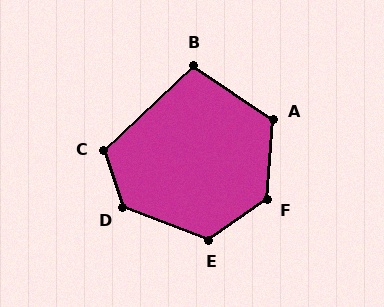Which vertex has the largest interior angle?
F, at approximately 129 degrees.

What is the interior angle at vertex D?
Approximately 129 degrees (obtuse).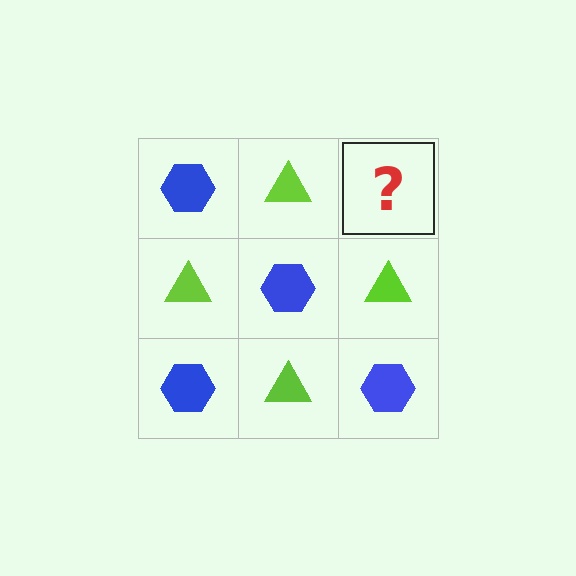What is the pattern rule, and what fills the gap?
The rule is that it alternates blue hexagon and lime triangle in a checkerboard pattern. The gap should be filled with a blue hexagon.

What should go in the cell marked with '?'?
The missing cell should contain a blue hexagon.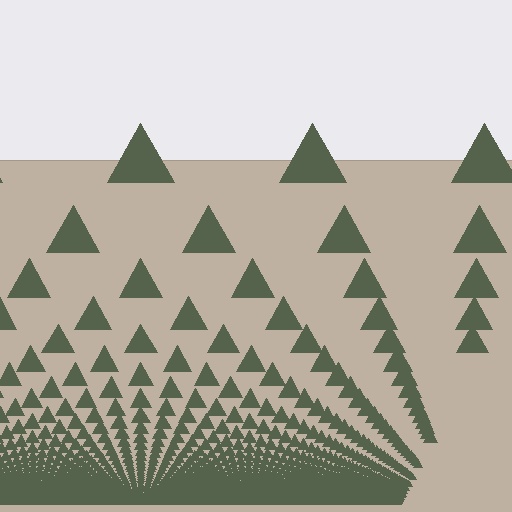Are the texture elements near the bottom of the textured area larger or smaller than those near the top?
Smaller. The gradient is inverted — elements near the bottom are smaller and denser.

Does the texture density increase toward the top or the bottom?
Density increases toward the bottom.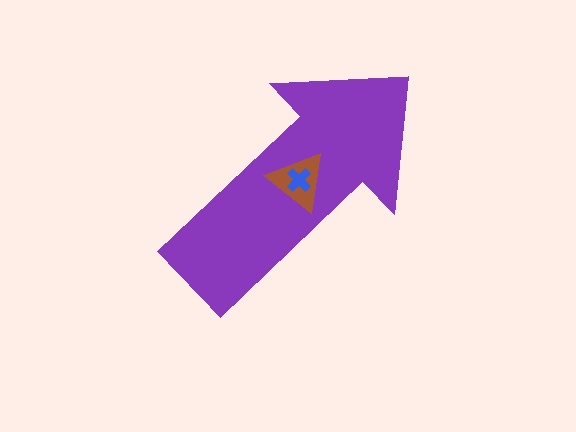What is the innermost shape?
The blue cross.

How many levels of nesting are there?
3.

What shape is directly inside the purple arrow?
The brown triangle.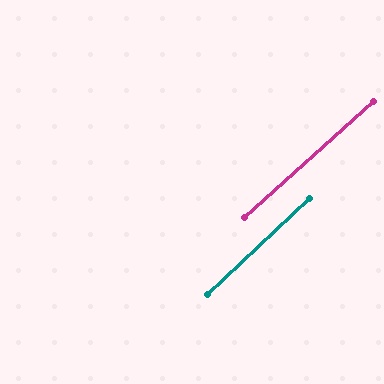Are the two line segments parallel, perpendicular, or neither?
Parallel — their directions differ by only 1.1°.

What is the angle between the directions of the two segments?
Approximately 1 degree.